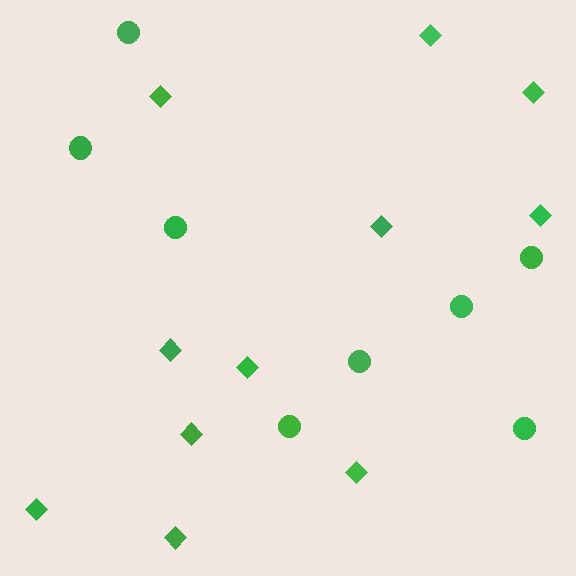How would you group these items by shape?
There are 2 groups: one group of circles (8) and one group of diamonds (11).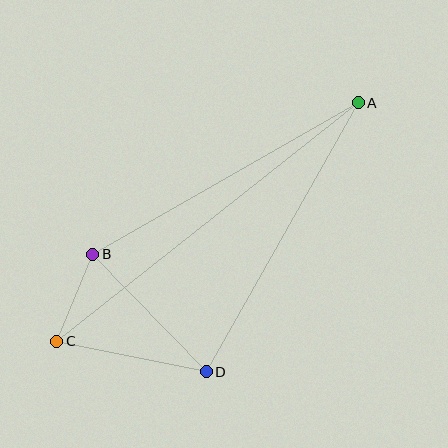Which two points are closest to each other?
Points B and C are closest to each other.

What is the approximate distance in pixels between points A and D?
The distance between A and D is approximately 309 pixels.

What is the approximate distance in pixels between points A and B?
The distance between A and B is approximately 306 pixels.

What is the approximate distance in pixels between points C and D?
The distance between C and D is approximately 153 pixels.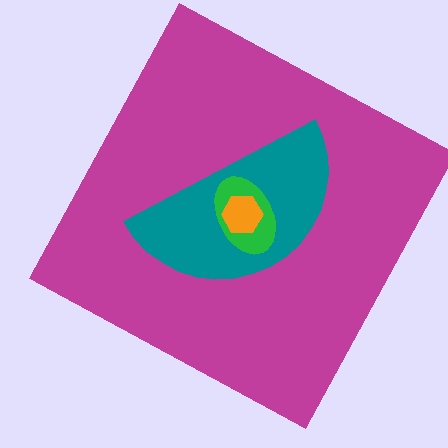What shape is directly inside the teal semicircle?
The green ellipse.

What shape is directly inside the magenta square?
The teal semicircle.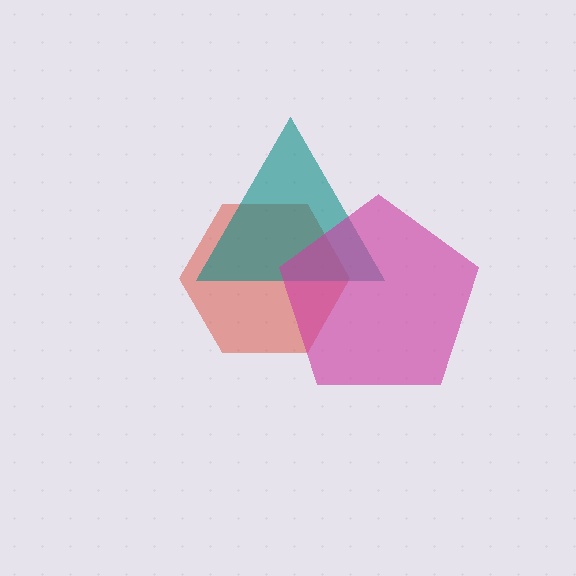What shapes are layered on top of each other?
The layered shapes are: a red hexagon, a teal triangle, a magenta pentagon.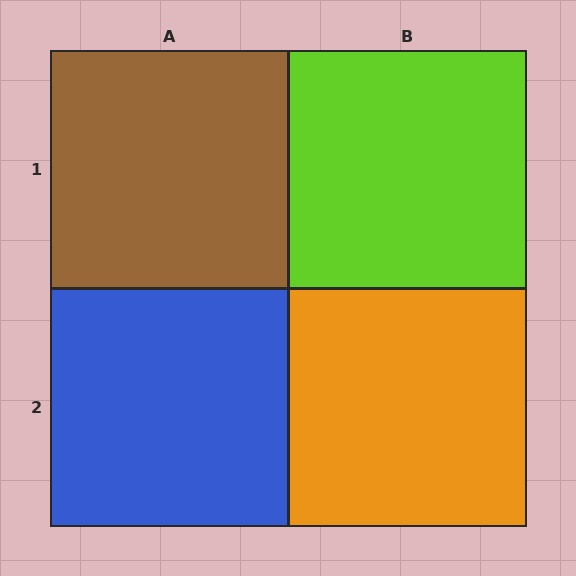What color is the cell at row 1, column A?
Brown.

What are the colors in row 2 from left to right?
Blue, orange.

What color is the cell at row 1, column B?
Lime.